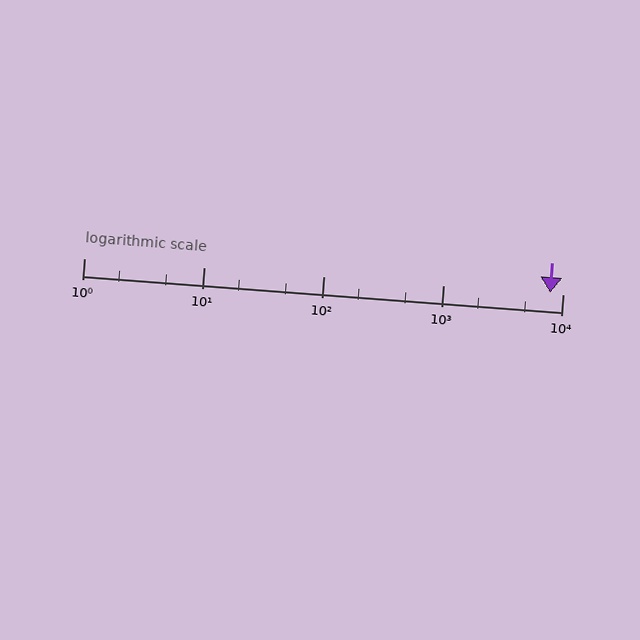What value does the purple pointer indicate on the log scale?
The pointer indicates approximately 7800.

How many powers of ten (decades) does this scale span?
The scale spans 4 decades, from 1 to 10000.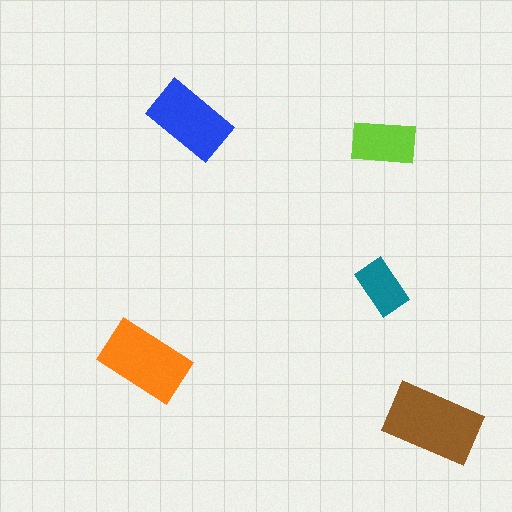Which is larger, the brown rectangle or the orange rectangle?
The brown one.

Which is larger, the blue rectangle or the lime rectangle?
The blue one.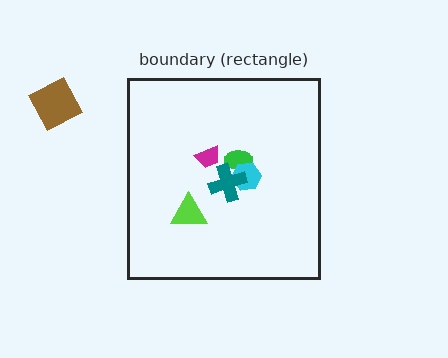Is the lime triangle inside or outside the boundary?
Inside.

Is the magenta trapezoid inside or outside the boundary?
Inside.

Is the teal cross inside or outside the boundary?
Inside.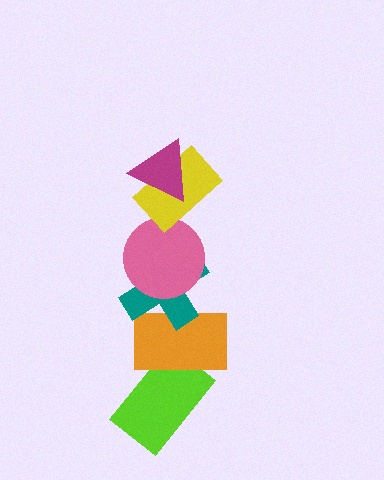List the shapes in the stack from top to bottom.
From top to bottom: the magenta triangle, the yellow rectangle, the pink circle, the teal cross, the orange rectangle, the lime rectangle.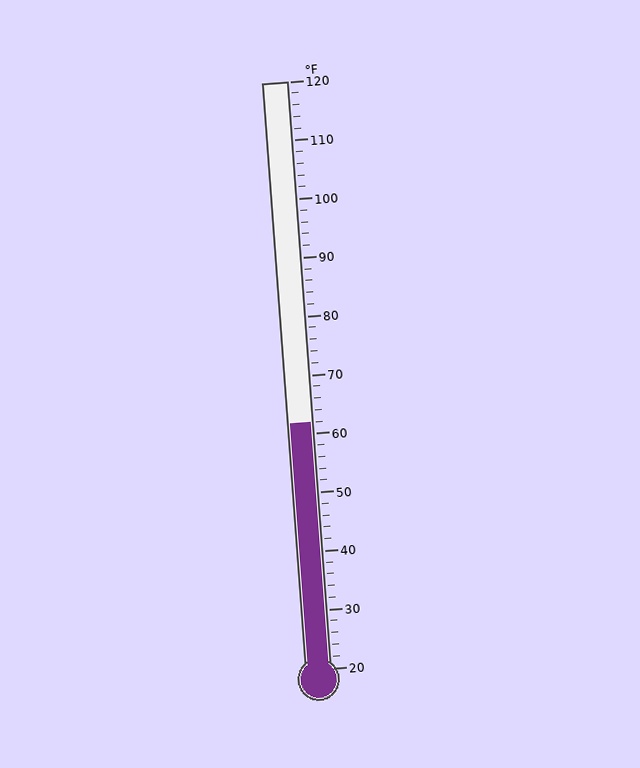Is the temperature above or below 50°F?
The temperature is above 50°F.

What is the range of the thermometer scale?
The thermometer scale ranges from 20°F to 120°F.